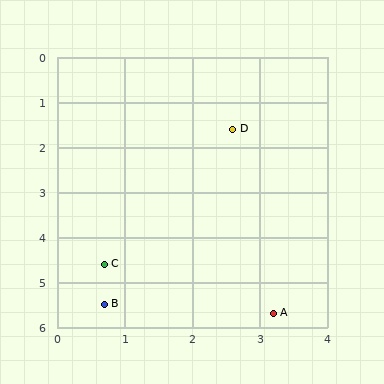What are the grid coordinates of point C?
Point C is at approximately (0.7, 4.6).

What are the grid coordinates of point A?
Point A is at approximately (3.2, 5.7).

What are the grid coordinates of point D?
Point D is at approximately (2.6, 1.6).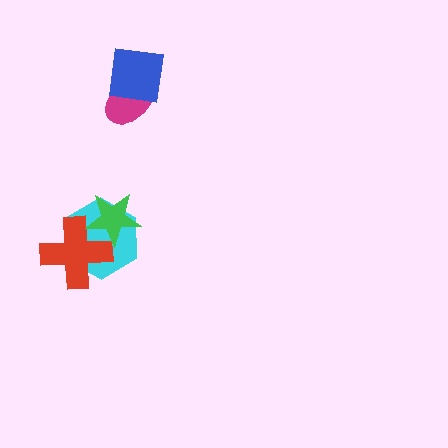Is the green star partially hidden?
No, no other shape covers it.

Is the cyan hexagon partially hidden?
Yes, it is partially covered by another shape.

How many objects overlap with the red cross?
2 objects overlap with the red cross.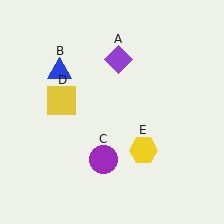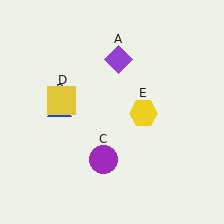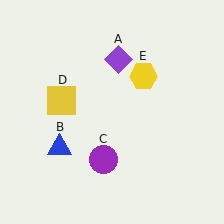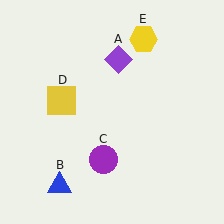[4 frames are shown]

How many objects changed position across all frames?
2 objects changed position: blue triangle (object B), yellow hexagon (object E).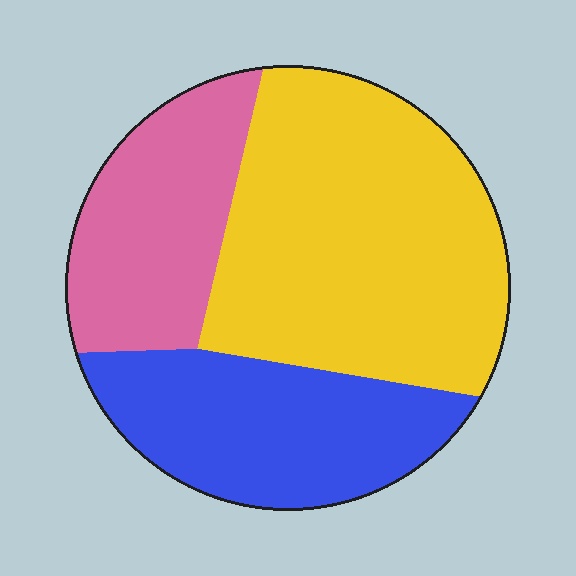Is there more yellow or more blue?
Yellow.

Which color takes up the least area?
Pink, at roughly 25%.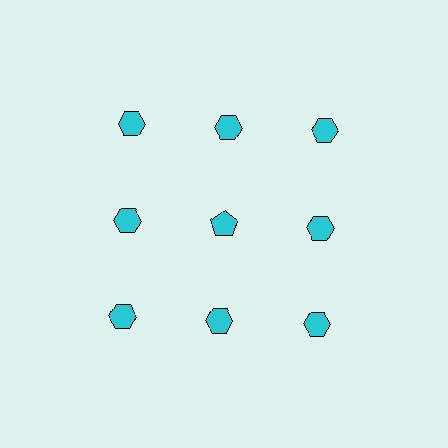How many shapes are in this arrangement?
There are 9 shapes arranged in a grid pattern.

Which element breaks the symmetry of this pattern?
The cyan pentagon in the second row, second from left column breaks the symmetry. All other shapes are cyan hexagons.